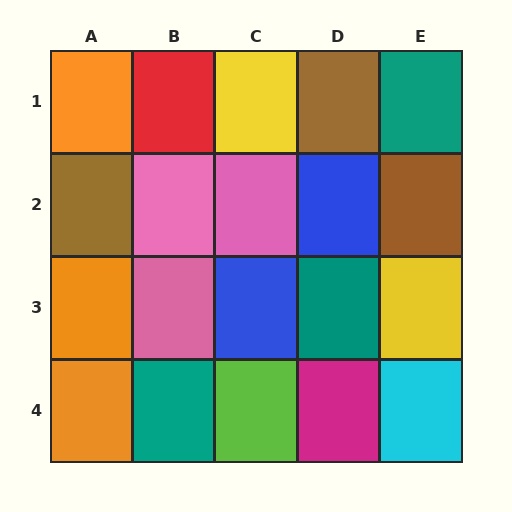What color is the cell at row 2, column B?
Pink.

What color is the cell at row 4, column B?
Teal.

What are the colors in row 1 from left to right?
Orange, red, yellow, brown, teal.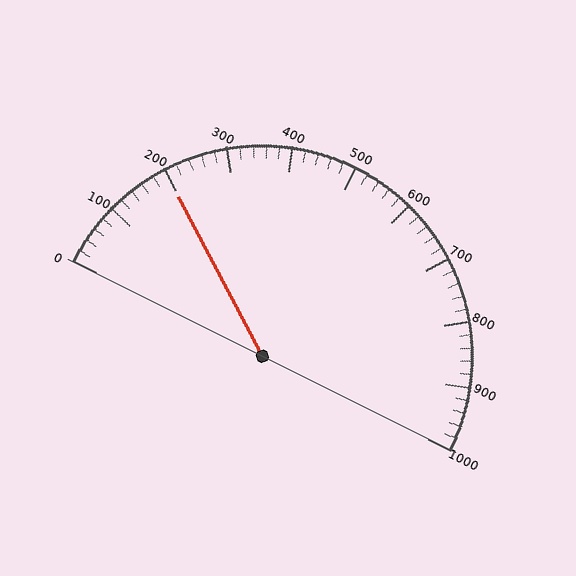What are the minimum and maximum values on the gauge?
The gauge ranges from 0 to 1000.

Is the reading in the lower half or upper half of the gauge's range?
The reading is in the lower half of the range (0 to 1000).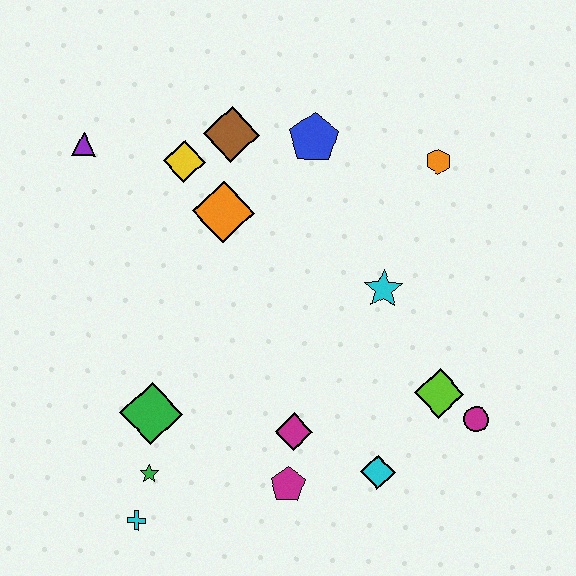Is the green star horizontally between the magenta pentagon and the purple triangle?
Yes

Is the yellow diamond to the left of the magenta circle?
Yes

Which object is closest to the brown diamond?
The yellow diamond is closest to the brown diamond.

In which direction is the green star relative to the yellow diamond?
The green star is below the yellow diamond.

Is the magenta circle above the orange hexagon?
No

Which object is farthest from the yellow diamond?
The magenta circle is farthest from the yellow diamond.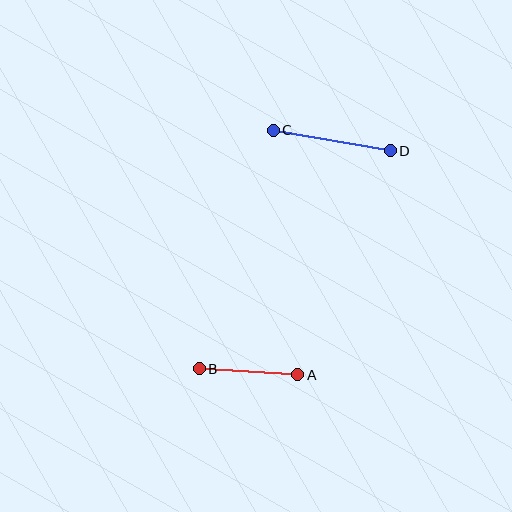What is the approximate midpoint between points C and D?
The midpoint is at approximately (332, 140) pixels.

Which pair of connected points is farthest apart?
Points C and D are farthest apart.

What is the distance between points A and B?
The distance is approximately 99 pixels.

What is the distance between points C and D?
The distance is approximately 119 pixels.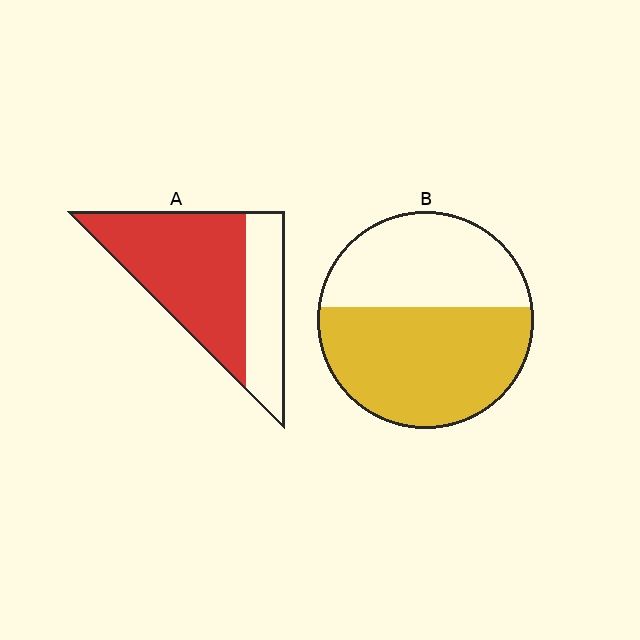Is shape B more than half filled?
Yes.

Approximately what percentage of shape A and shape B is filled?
A is approximately 65% and B is approximately 60%.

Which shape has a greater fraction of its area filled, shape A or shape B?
Shape A.